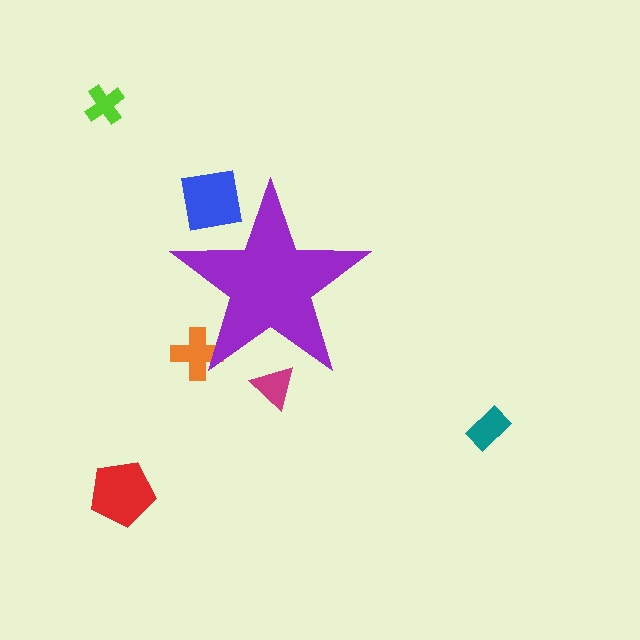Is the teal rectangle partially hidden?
No, the teal rectangle is fully visible.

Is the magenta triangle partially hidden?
Yes, the magenta triangle is partially hidden behind the purple star.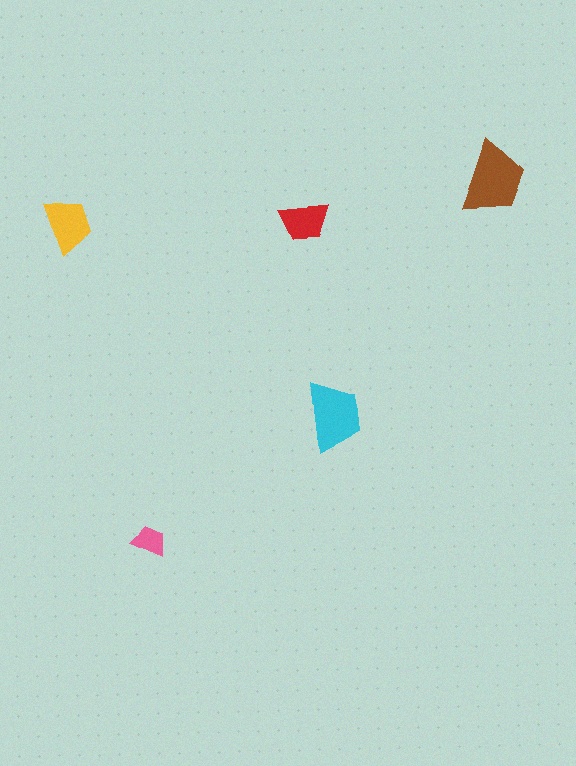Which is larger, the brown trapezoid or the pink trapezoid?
The brown one.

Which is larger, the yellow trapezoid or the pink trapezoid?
The yellow one.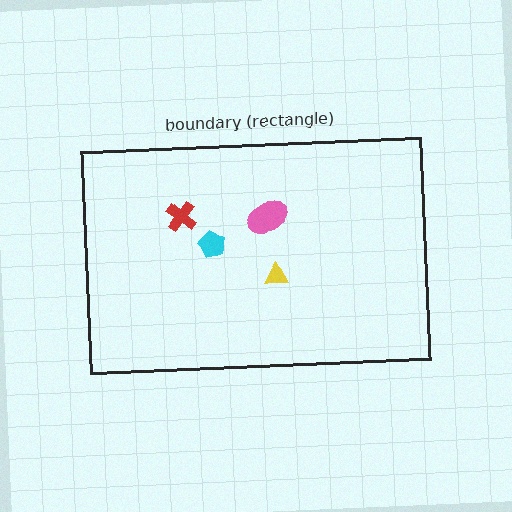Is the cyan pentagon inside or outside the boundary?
Inside.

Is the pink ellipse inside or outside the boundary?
Inside.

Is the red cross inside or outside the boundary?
Inside.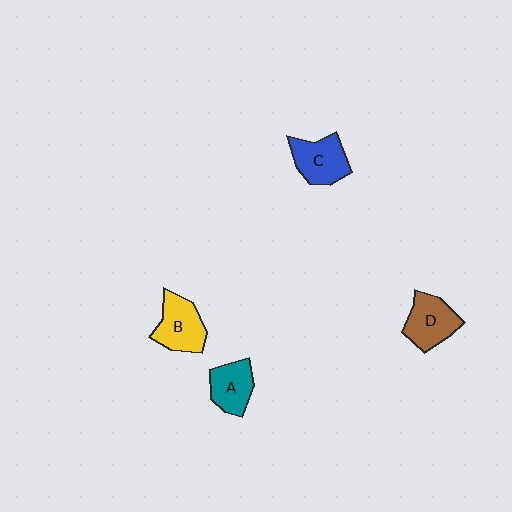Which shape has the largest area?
Shape B (yellow).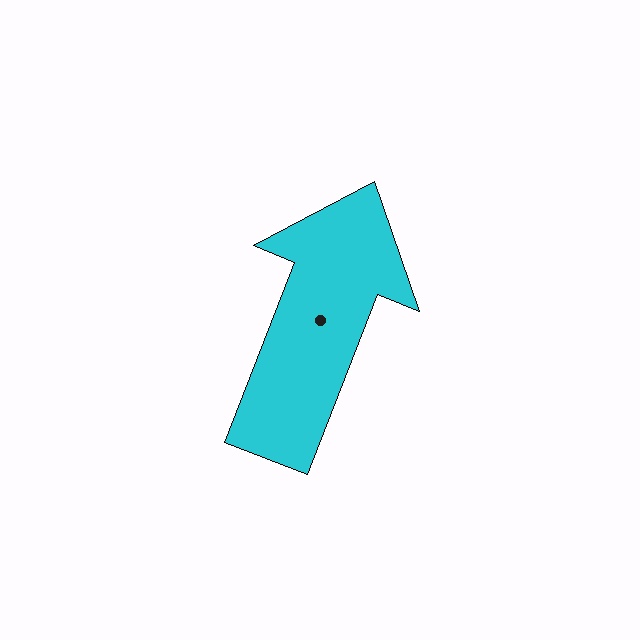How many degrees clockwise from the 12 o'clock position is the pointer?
Approximately 21 degrees.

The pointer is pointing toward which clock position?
Roughly 1 o'clock.